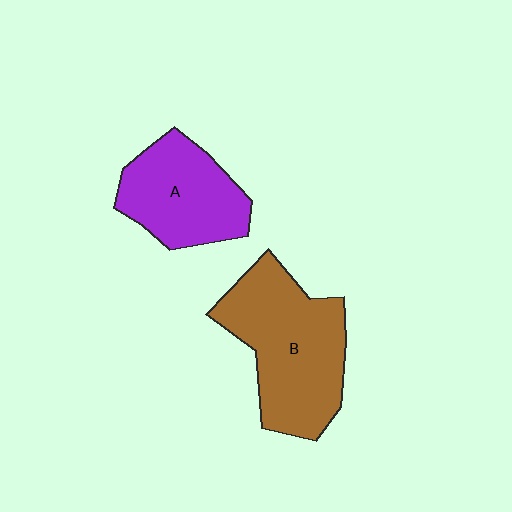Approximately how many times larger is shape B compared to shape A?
Approximately 1.4 times.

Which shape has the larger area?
Shape B (brown).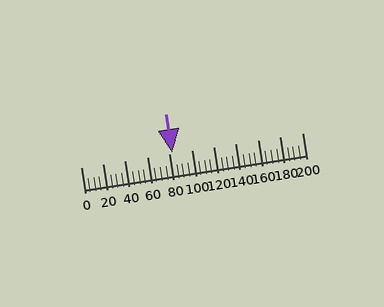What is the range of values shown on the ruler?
The ruler shows values from 0 to 200.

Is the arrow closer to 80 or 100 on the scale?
The arrow is closer to 80.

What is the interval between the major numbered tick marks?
The major tick marks are spaced 20 units apart.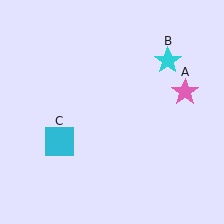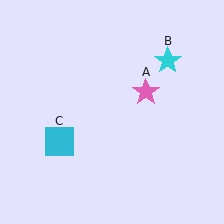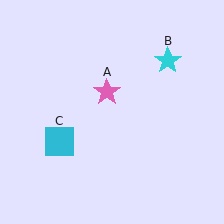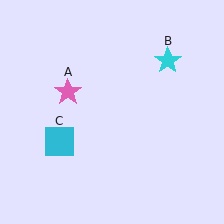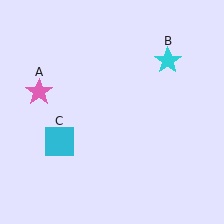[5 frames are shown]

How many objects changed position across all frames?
1 object changed position: pink star (object A).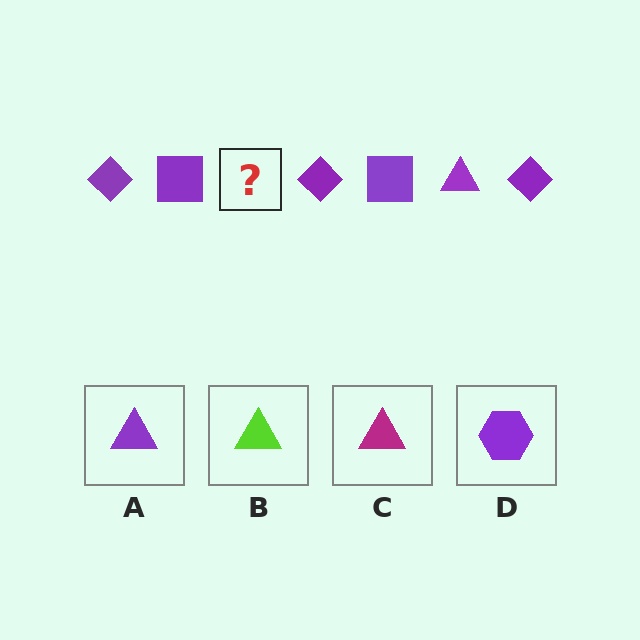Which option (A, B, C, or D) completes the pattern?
A.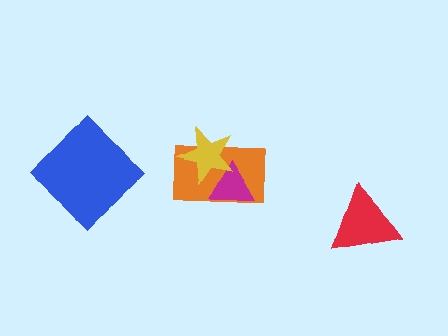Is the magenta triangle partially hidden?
Yes, it is partially covered by another shape.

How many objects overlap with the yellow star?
2 objects overlap with the yellow star.